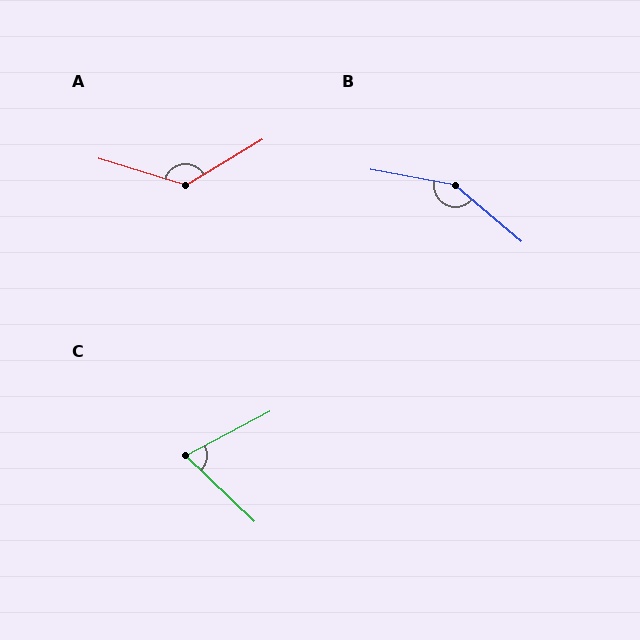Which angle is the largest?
B, at approximately 150 degrees.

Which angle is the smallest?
C, at approximately 71 degrees.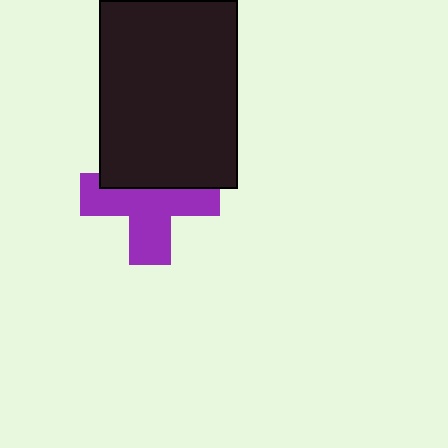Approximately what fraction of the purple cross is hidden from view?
Roughly 40% of the purple cross is hidden behind the black rectangle.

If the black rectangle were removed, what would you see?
You would see the complete purple cross.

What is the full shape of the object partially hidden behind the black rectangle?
The partially hidden object is a purple cross.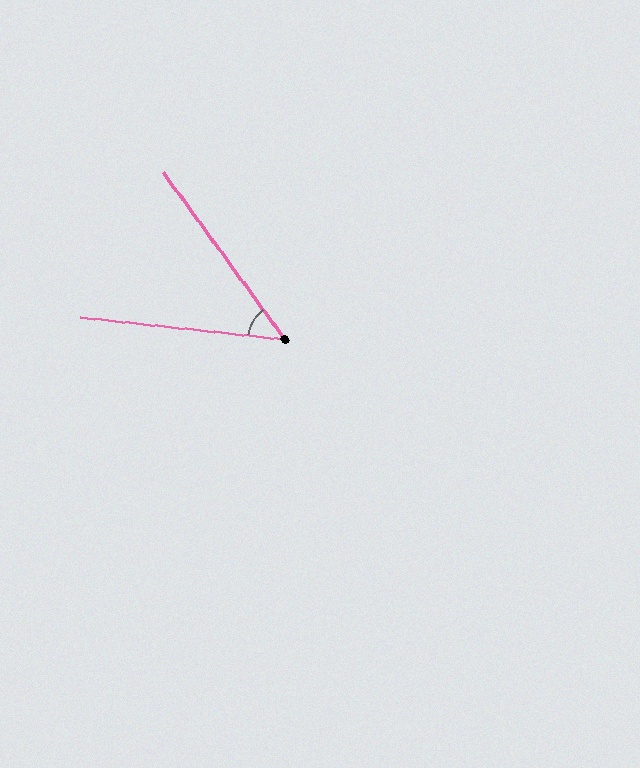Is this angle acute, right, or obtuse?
It is acute.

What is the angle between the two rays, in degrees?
Approximately 48 degrees.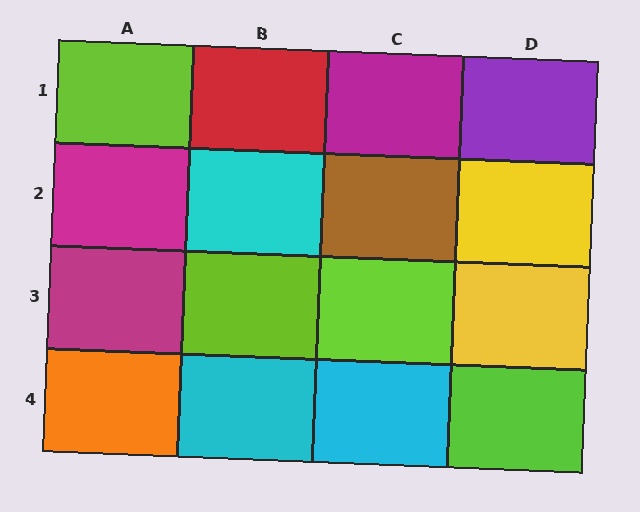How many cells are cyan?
3 cells are cyan.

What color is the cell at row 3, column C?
Lime.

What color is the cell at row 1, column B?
Red.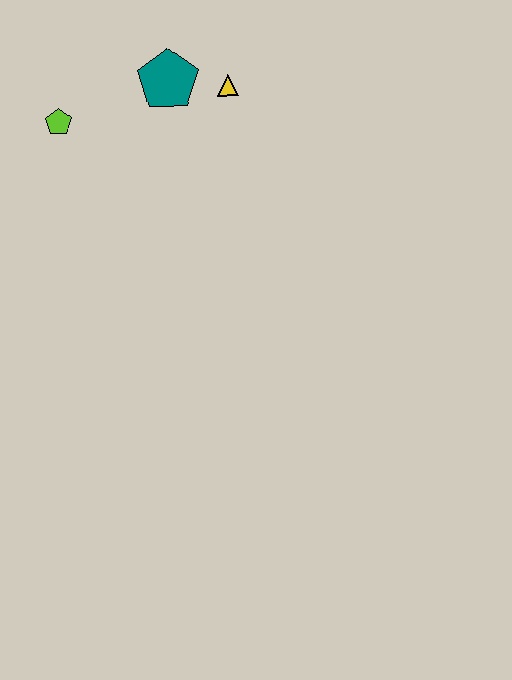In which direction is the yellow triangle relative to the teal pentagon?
The yellow triangle is to the right of the teal pentagon.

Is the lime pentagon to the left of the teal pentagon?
Yes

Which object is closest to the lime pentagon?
The teal pentagon is closest to the lime pentagon.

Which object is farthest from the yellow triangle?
The lime pentagon is farthest from the yellow triangle.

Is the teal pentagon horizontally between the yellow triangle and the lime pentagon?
Yes